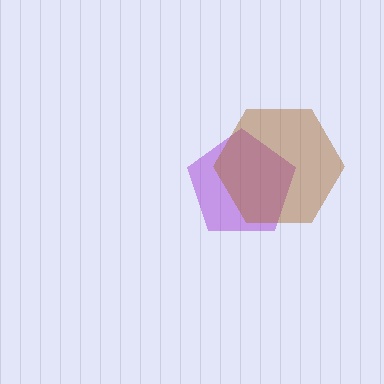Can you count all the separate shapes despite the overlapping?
Yes, there are 2 separate shapes.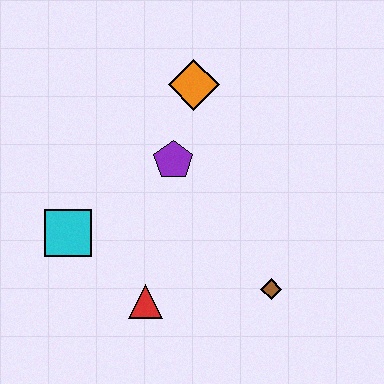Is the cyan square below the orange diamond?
Yes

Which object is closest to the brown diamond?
The red triangle is closest to the brown diamond.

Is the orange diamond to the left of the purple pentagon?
No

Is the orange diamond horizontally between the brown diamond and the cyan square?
Yes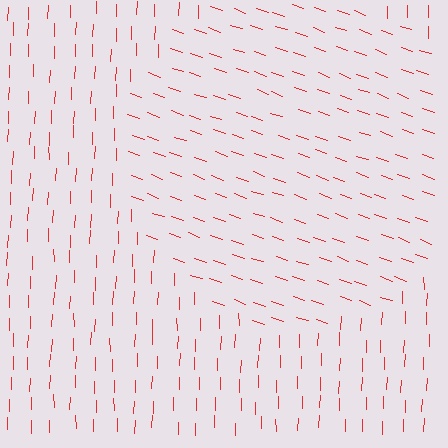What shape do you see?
I see a circle.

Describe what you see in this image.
The image is filled with small red line segments. A circle region in the image has lines oriented differently from the surrounding lines, creating a visible texture boundary.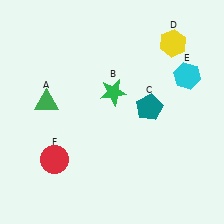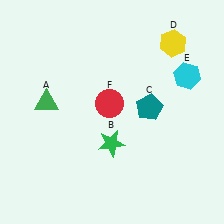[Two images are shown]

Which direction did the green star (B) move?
The green star (B) moved down.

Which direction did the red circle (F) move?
The red circle (F) moved up.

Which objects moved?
The objects that moved are: the green star (B), the red circle (F).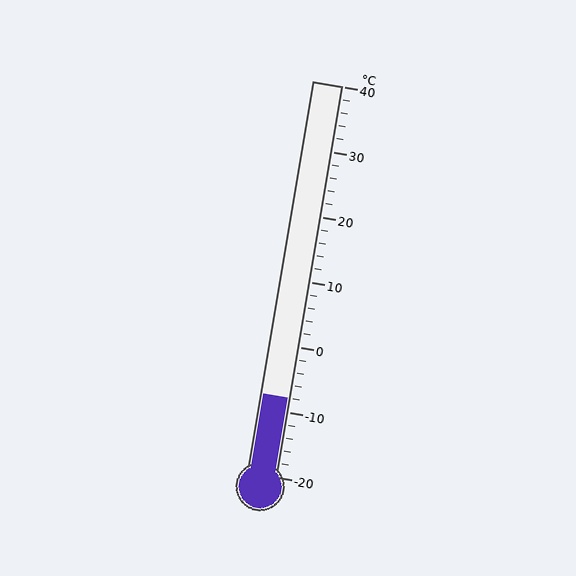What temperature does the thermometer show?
The thermometer shows approximately -8°C.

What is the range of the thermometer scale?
The thermometer scale ranges from -20°C to 40°C.